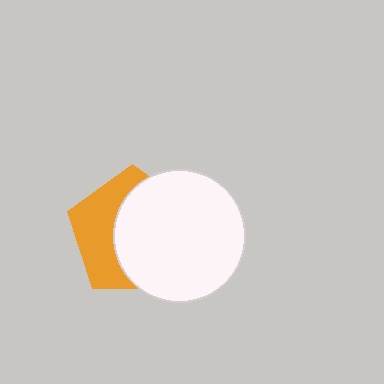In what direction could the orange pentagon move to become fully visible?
The orange pentagon could move left. That would shift it out from behind the white circle entirely.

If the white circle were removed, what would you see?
You would see the complete orange pentagon.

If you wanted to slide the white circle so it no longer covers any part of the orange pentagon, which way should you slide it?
Slide it right — that is the most direct way to separate the two shapes.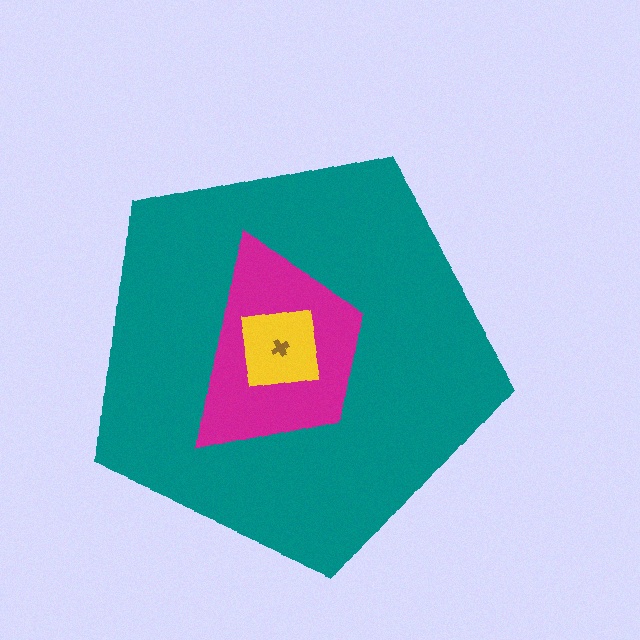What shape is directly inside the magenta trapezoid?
The yellow square.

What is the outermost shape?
The teal pentagon.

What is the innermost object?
The brown cross.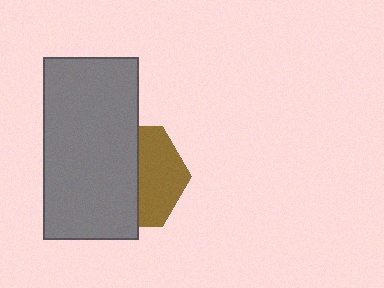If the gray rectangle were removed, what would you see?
You would see the complete brown hexagon.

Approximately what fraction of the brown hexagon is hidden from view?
Roughly 57% of the brown hexagon is hidden behind the gray rectangle.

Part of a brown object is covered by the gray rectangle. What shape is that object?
It is a hexagon.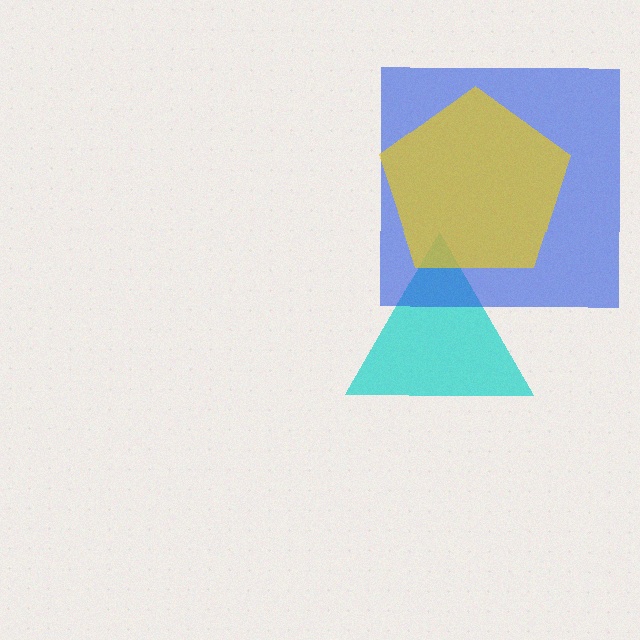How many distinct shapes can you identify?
There are 3 distinct shapes: a cyan triangle, a blue square, a yellow pentagon.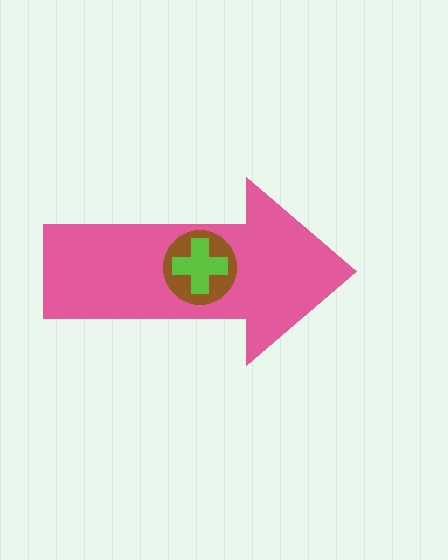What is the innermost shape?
The lime cross.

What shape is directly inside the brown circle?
The lime cross.